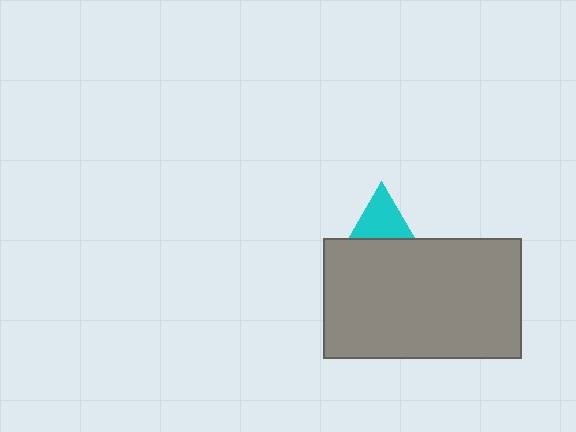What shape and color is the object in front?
The object in front is a gray rectangle.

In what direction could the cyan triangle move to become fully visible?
The cyan triangle could move up. That would shift it out from behind the gray rectangle entirely.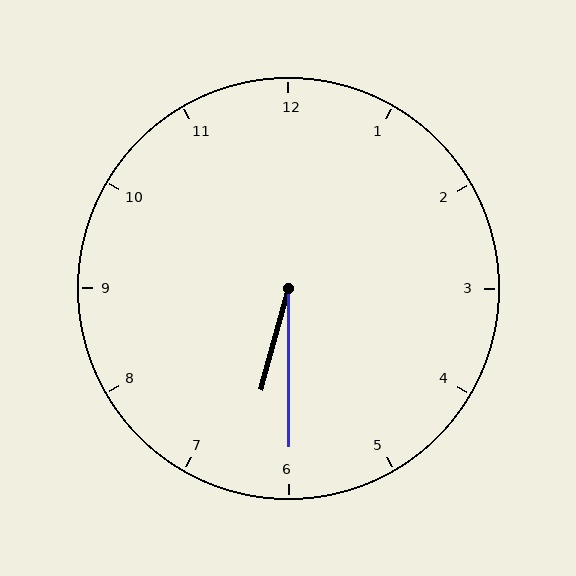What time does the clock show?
6:30.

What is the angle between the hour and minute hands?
Approximately 15 degrees.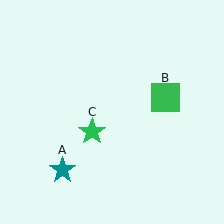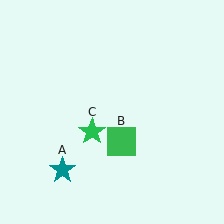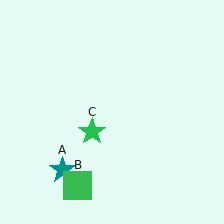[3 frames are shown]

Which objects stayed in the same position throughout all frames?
Teal star (object A) and green star (object C) remained stationary.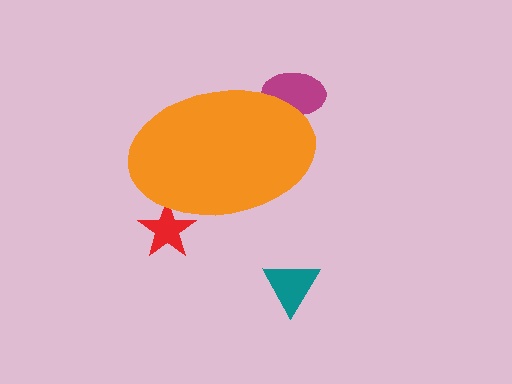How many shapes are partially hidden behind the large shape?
2 shapes are partially hidden.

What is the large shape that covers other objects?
An orange ellipse.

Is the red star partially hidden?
Yes, the red star is partially hidden behind the orange ellipse.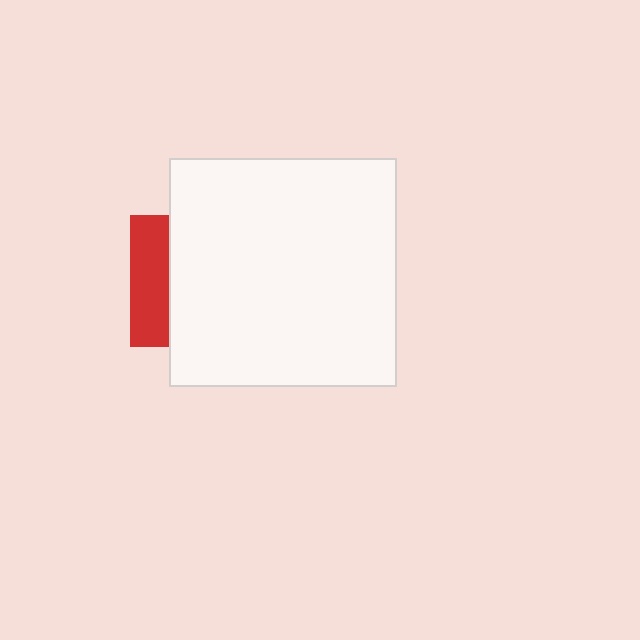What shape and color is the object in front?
The object in front is a white square.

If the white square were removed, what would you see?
You would see the complete red square.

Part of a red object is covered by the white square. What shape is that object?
It is a square.